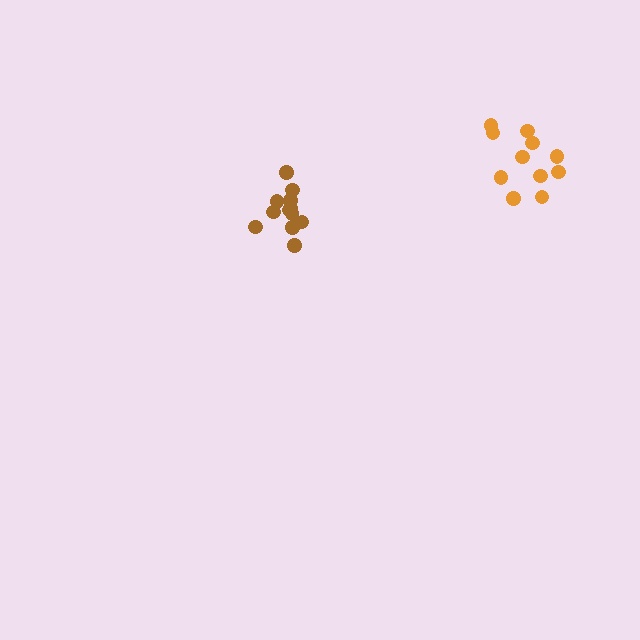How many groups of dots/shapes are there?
There are 2 groups.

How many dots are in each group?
Group 1: 11 dots, Group 2: 12 dots (23 total).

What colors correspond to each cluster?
The clusters are colored: orange, brown.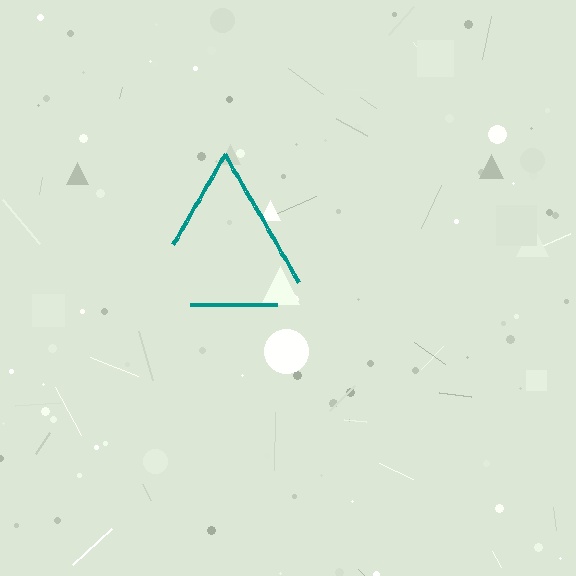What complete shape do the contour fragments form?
The contour fragments form a triangle.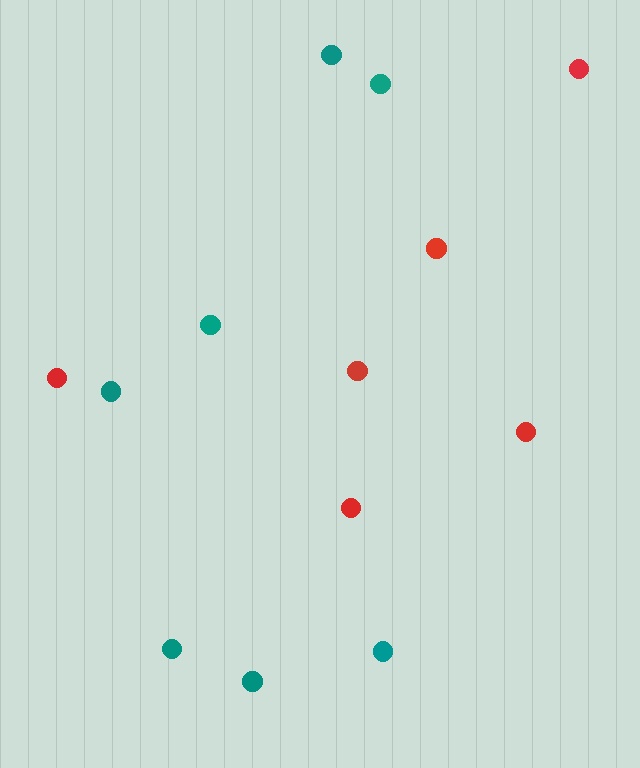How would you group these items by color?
There are 2 groups: one group of red circles (6) and one group of teal circles (7).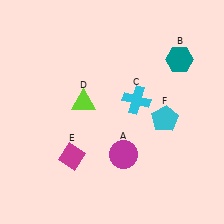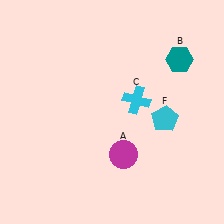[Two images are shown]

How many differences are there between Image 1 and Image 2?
There are 2 differences between the two images.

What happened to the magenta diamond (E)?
The magenta diamond (E) was removed in Image 2. It was in the bottom-left area of Image 1.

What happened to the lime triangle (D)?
The lime triangle (D) was removed in Image 2. It was in the top-left area of Image 1.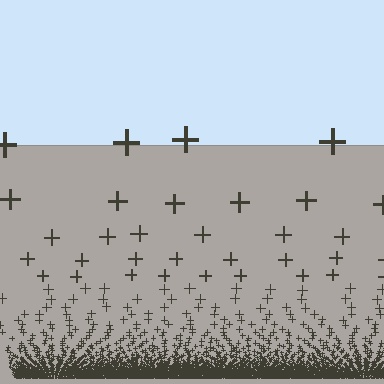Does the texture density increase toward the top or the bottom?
Density increases toward the bottom.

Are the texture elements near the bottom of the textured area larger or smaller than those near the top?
Smaller. The gradient is inverted — elements near the bottom are smaller and denser.